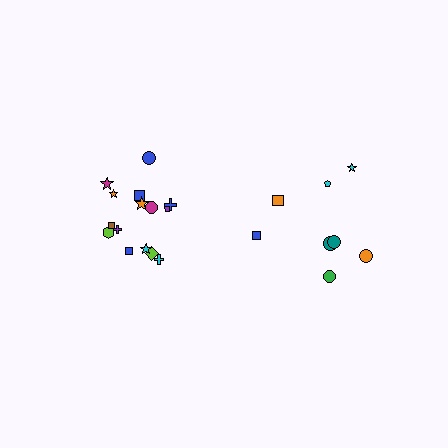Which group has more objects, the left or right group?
The left group.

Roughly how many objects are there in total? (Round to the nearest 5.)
Roughly 25 objects in total.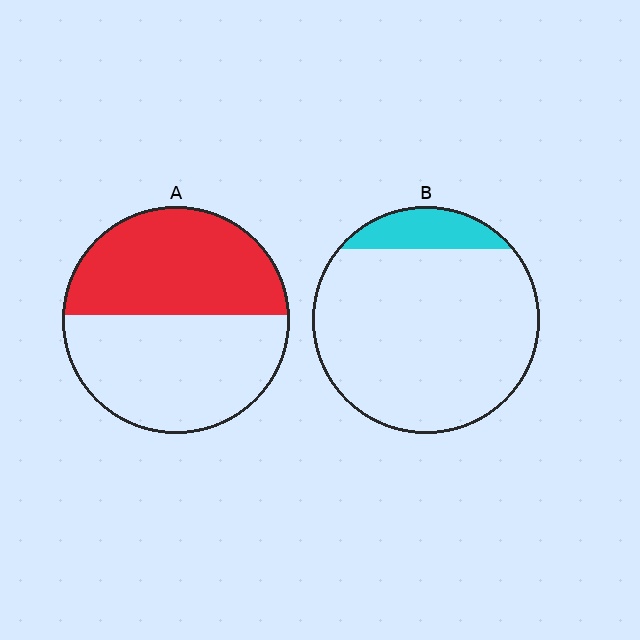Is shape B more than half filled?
No.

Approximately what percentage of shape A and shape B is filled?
A is approximately 45% and B is approximately 15%.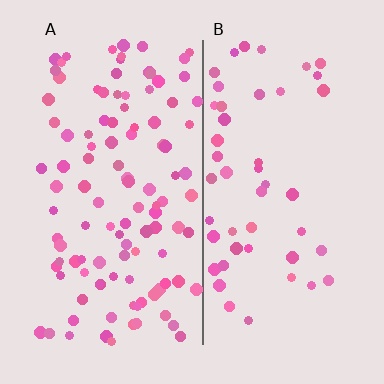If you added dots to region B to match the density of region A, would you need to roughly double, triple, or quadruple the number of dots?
Approximately double.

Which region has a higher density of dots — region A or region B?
A (the left).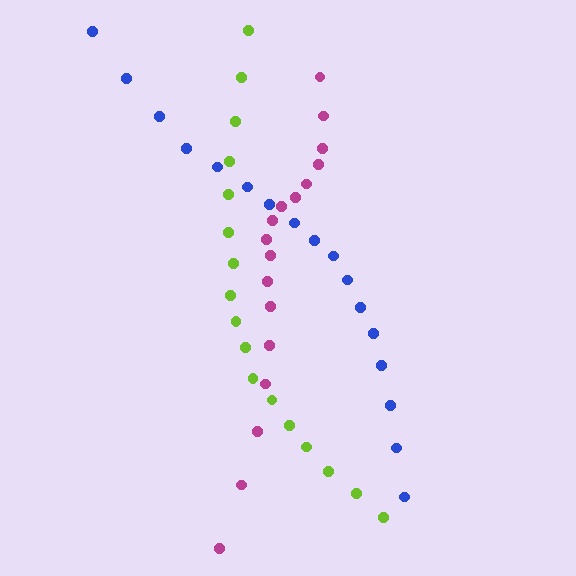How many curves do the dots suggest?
There are 3 distinct paths.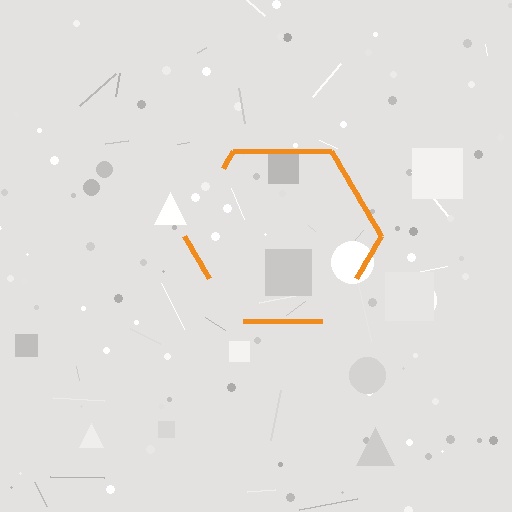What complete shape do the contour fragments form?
The contour fragments form a hexagon.